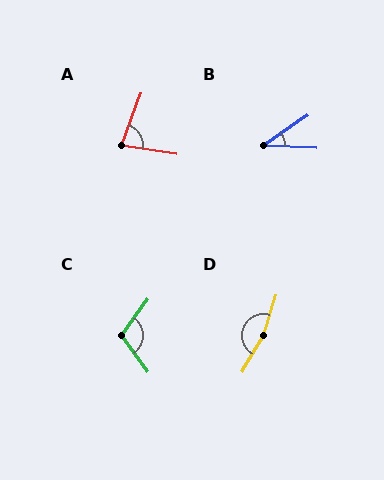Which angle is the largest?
D, at approximately 166 degrees.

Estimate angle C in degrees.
Approximately 108 degrees.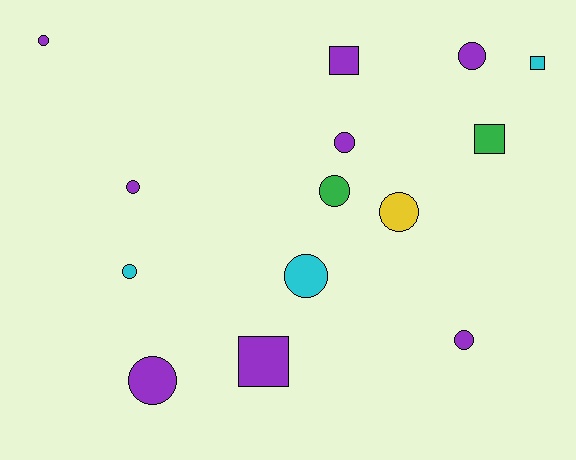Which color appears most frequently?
Purple, with 8 objects.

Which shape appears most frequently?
Circle, with 10 objects.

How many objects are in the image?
There are 14 objects.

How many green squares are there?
There is 1 green square.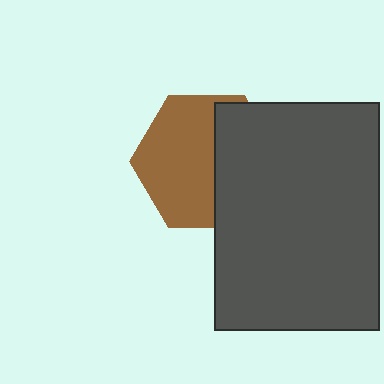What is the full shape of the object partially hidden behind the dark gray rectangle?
The partially hidden object is a brown hexagon.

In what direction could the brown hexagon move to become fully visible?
The brown hexagon could move left. That would shift it out from behind the dark gray rectangle entirely.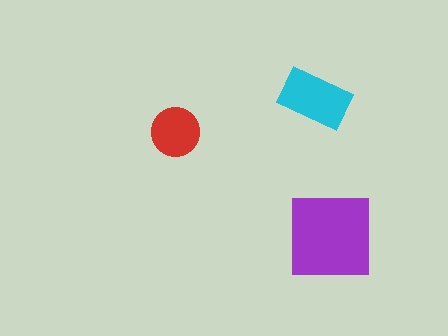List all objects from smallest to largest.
The red circle, the cyan rectangle, the purple square.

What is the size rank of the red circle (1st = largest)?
3rd.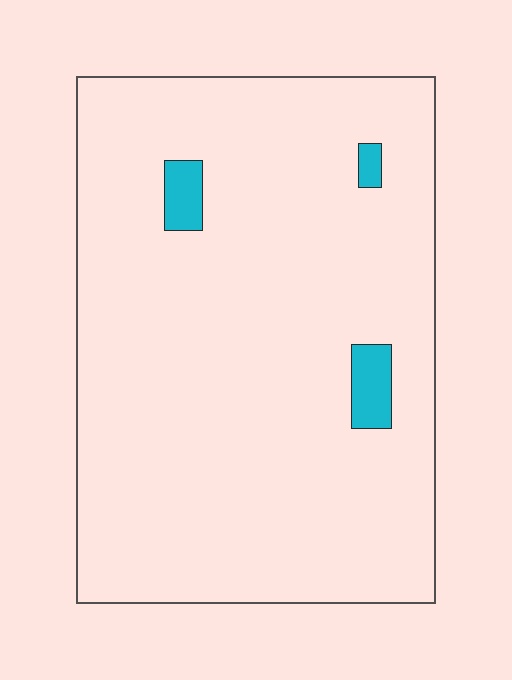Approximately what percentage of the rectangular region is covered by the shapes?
Approximately 5%.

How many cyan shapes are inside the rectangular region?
3.